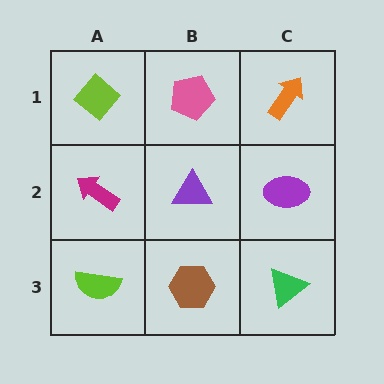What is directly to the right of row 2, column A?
A purple triangle.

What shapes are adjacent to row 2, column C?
An orange arrow (row 1, column C), a green triangle (row 3, column C), a purple triangle (row 2, column B).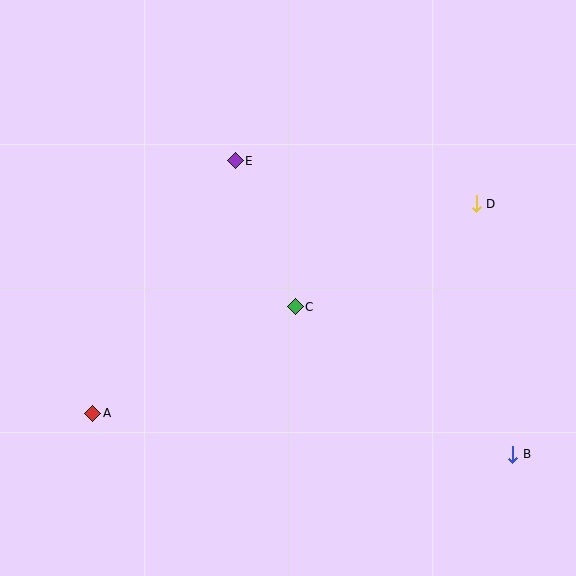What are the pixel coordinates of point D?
Point D is at (476, 204).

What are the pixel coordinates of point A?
Point A is at (93, 413).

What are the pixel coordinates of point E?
Point E is at (235, 161).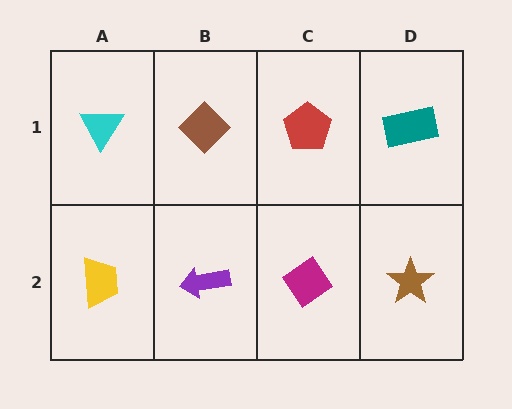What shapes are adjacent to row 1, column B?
A purple arrow (row 2, column B), a cyan triangle (row 1, column A), a red pentagon (row 1, column C).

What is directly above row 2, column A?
A cyan triangle.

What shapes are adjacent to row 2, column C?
A red pentagon (row 1, column C), a purple arrow (row 2, column B), a brown star (row 2, column D).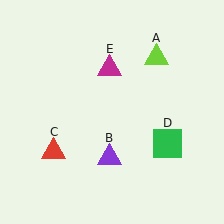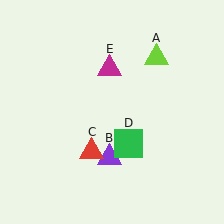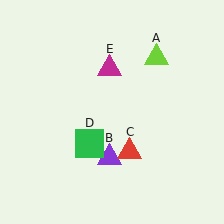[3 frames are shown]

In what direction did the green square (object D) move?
The green square (object D) moved left.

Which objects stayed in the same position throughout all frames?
Lime triangle (object A) and purple triangle (object B) and magenta triangle (object E) remained stationary.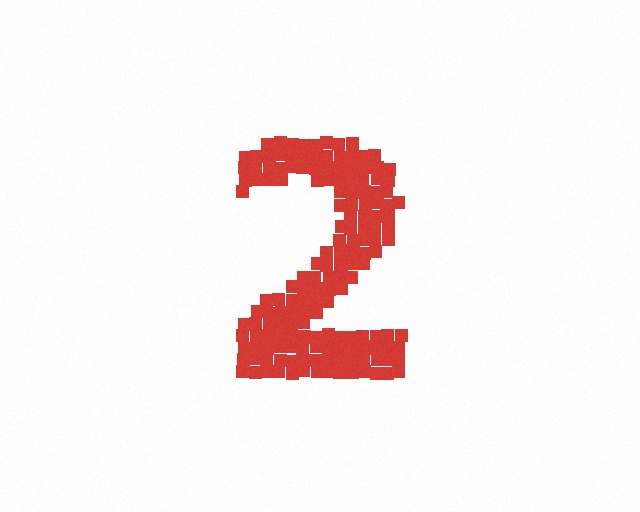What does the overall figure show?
The overall figure shows the digit 2.